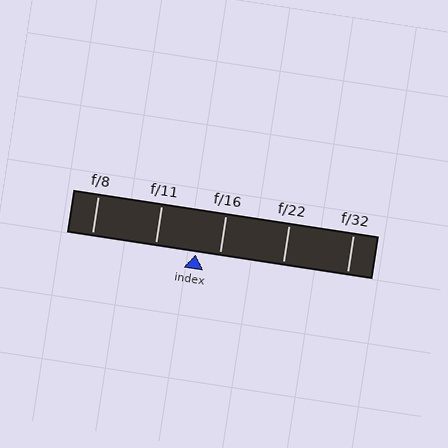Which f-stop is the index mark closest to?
The index mark is closest to f/16.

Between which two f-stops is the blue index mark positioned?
The index mark is between f/11 and f/16.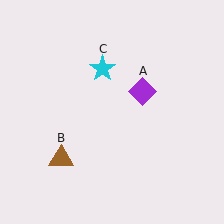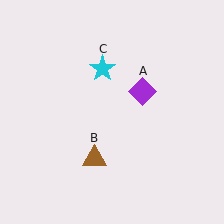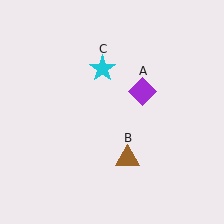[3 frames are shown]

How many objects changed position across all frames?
1 object changed position: brown triangle (object B).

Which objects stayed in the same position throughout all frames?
Purple diamond (object A) and cyan star (object C) remained stationary.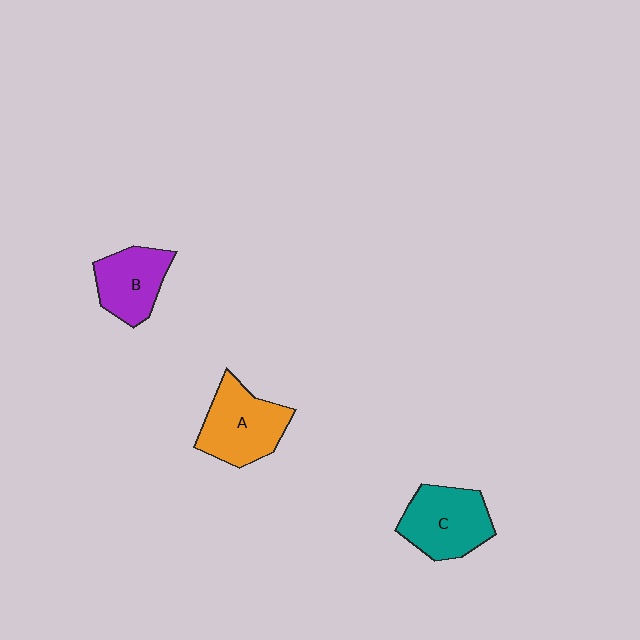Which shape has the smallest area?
Shape B (purple).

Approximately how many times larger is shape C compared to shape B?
Approximately 1.2 times.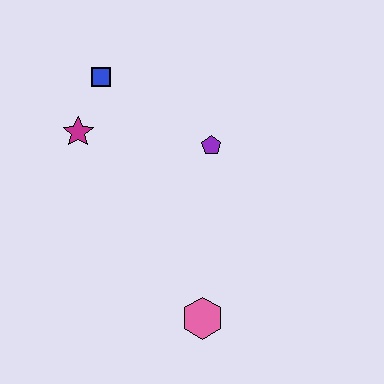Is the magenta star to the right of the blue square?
No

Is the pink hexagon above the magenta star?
No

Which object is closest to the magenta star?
The blue square is closest to the magenta star.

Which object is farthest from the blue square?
The pink hexagon is farthest from the blue square.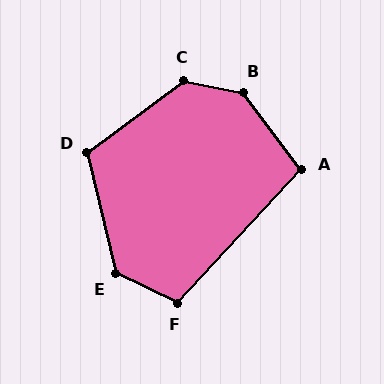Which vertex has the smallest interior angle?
A, at approximately 100 degrees.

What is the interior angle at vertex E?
Approximately 128 degrees (obtuse).